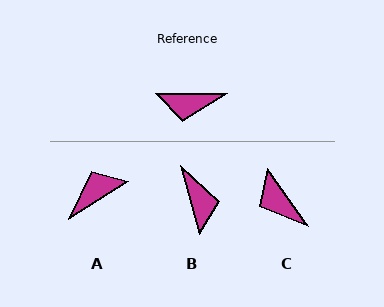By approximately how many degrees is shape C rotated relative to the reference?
Approximately 54 degrees clockwise.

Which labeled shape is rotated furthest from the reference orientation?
A, about 147 degrees away.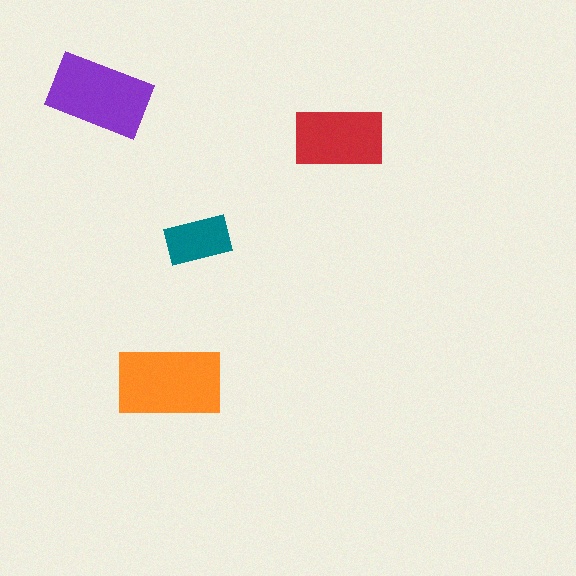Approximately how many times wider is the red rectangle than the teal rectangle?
About 1.5 times wider.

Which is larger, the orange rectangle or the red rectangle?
The orange one.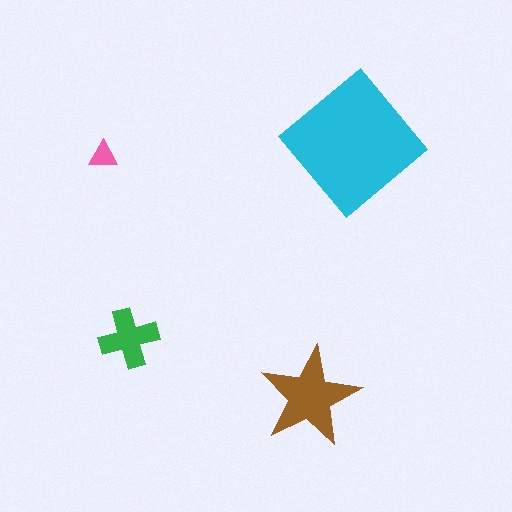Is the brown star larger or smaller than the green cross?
Larger.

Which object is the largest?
The cyan diamond.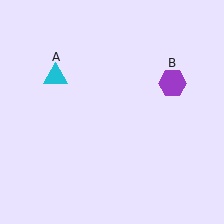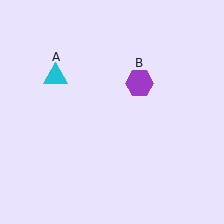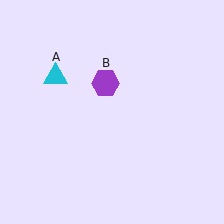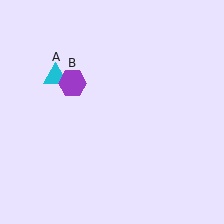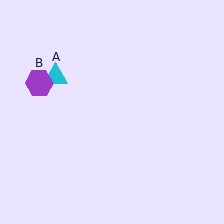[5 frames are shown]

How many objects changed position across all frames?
1 object changed position: purple hexagon (object B).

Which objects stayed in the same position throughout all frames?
Cyan triangle (object A) remained stationary.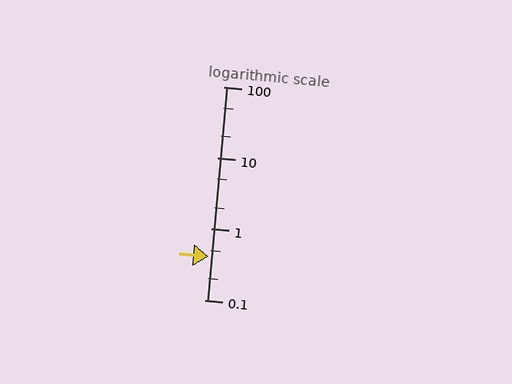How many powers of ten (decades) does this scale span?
The scale spans 3 decades, from 0.1 to 100.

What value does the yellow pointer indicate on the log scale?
The pointer indicates approximately 0.41.